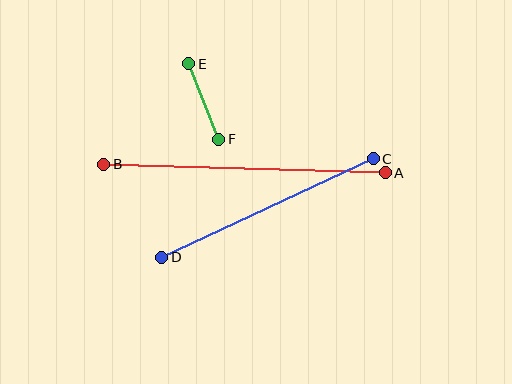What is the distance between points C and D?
The distance is approximately 233 pixels.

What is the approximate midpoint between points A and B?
The midpoint is at approximately (244, 168) pixels.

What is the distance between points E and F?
The distance is approximately 81 pixels.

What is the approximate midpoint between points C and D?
The midpoint is at approximately (267, 208) pixels.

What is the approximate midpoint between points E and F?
The midpoint is at approximately (204, 101) pixels.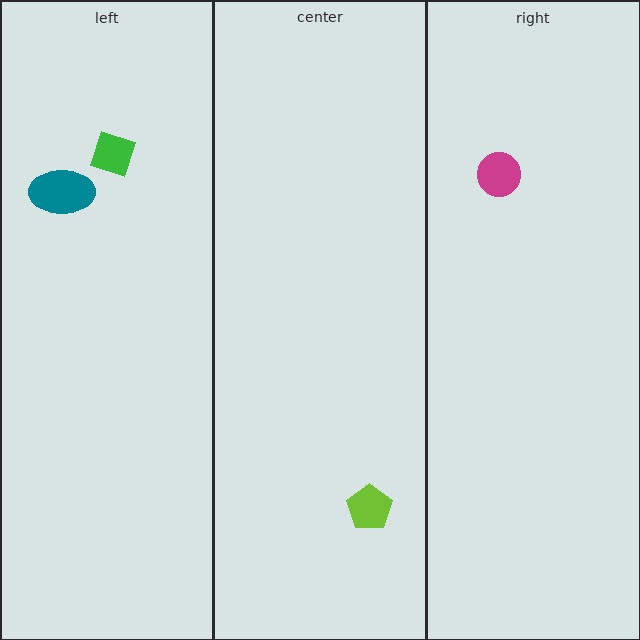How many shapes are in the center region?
1.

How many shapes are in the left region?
2.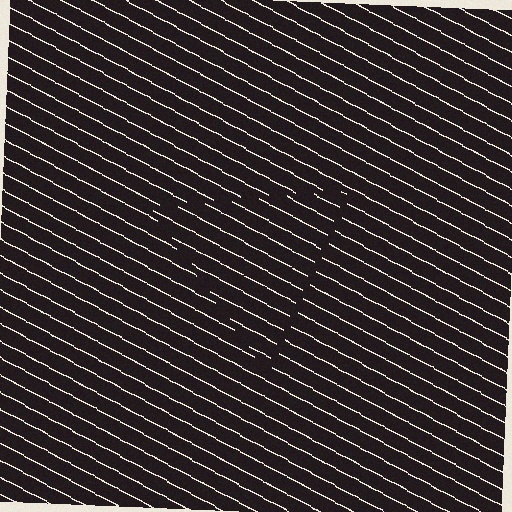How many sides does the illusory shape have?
3 sides — the line-ends trace a triangle.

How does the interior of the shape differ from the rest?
The interior of the shape contains the same grating, shifted by half a period — the contour is defined by the phase discontinuity where line-ends from the inner and outer gratings abut.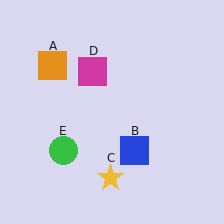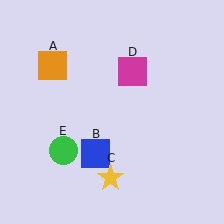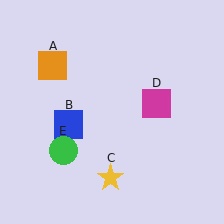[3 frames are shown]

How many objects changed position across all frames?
2 objects changed position: blue square (object B), magenta square (object D).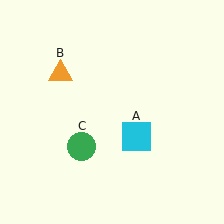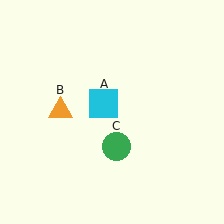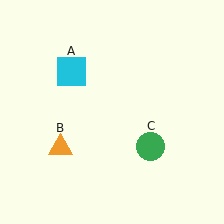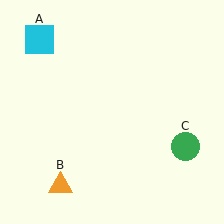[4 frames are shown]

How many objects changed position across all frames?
3 objects changed position: cyan square (object A), orange triangle (object B), green circle (object C).